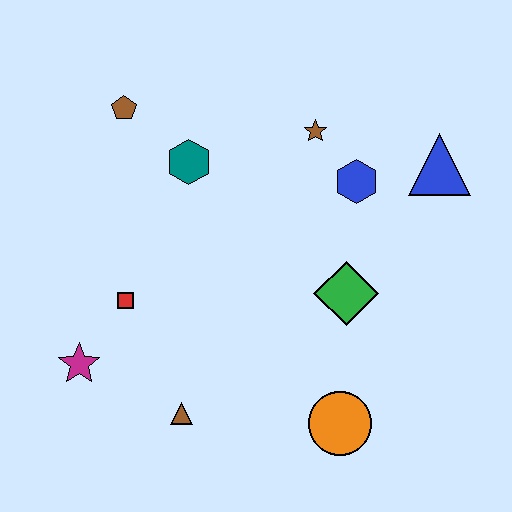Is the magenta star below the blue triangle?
Yes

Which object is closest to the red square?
The magenta star is closest to the red square.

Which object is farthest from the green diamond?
The brown pentagon is farthest from the green diamond.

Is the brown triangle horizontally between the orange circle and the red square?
Yes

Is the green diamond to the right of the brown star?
Yes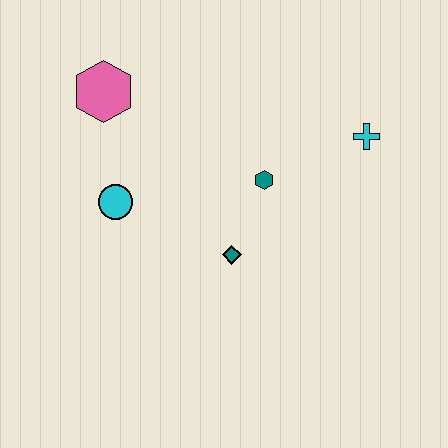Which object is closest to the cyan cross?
The teal hexagon is closest to the cyan cross.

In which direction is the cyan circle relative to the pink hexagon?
The cyan circle is below the pink hexagon.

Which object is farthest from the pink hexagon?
The cyan cross is farthest from the pink hexagon.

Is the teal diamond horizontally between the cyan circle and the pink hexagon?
No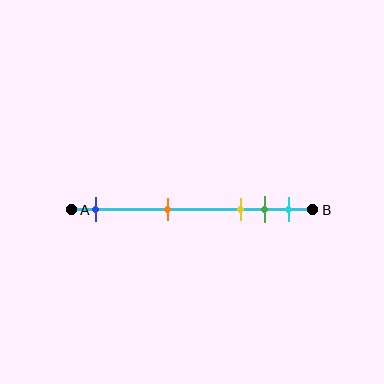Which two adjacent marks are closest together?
The green and cyan marks are the closest adjacent pair.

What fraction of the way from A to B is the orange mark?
The orange mark is approximately 40% (0.4) of the way from A to B.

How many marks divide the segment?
There are 5 marks dividing the segment.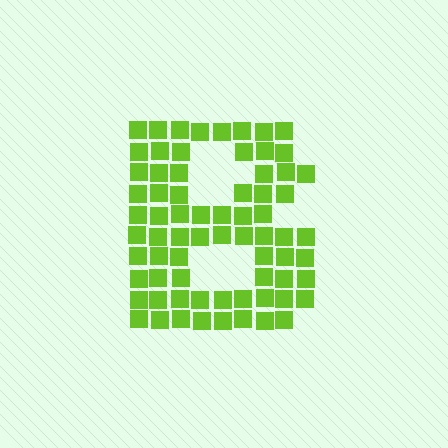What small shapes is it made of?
It is made of small squares.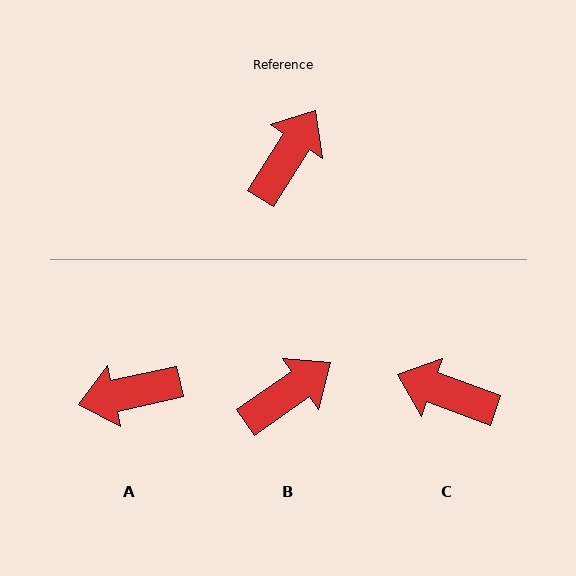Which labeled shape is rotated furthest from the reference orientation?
A, about 135 degrees away.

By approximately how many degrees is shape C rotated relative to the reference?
Approximately 102 degrees counter-clockwise.